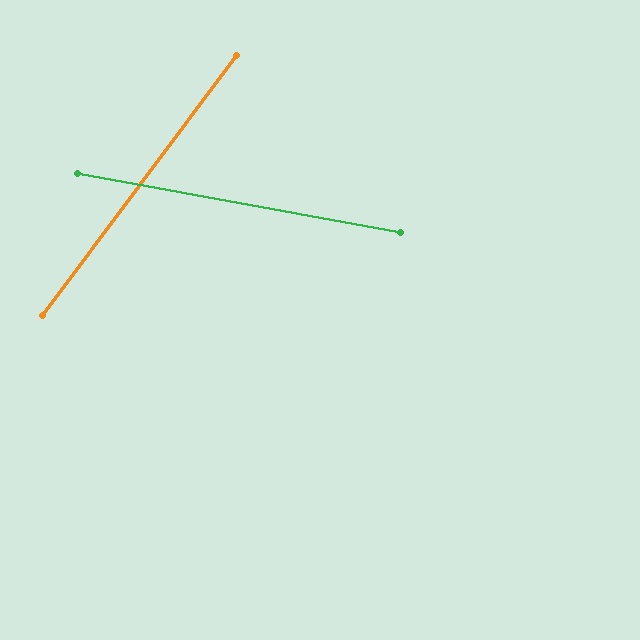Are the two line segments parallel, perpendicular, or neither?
Neither parallel nor perpendicular — they differ by about 64°.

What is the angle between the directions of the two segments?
Approximately 64 degrees.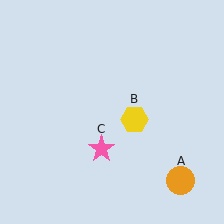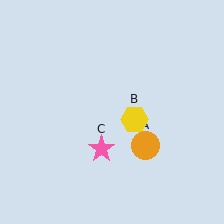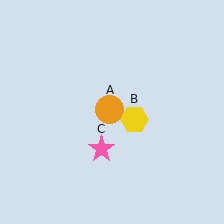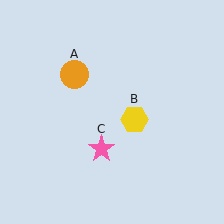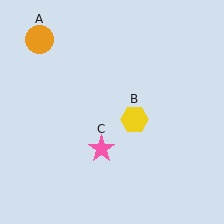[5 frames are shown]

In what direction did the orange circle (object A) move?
The orange circle (object A) moved up and to the left.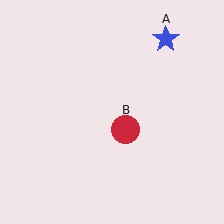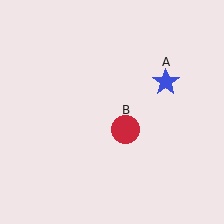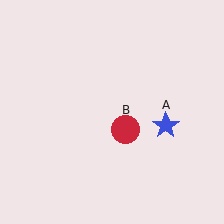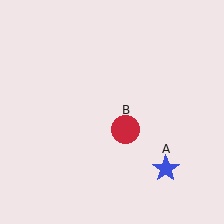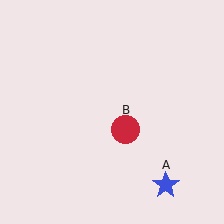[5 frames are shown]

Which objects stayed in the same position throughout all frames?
Red circle (object B) remained stationary.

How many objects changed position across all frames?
1 object changed position: blue star (object A).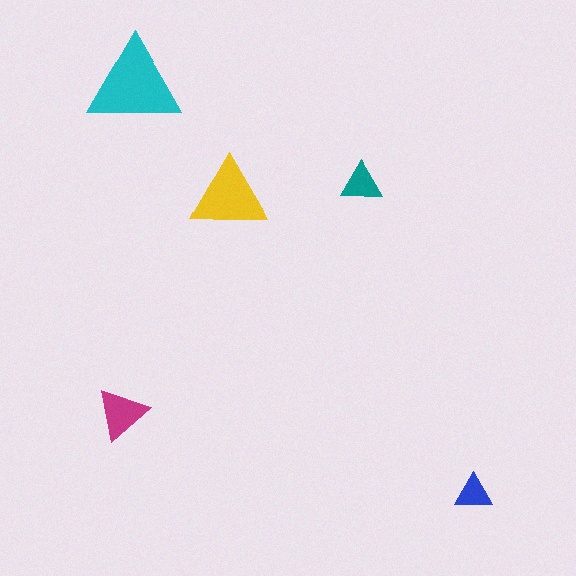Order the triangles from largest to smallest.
the cyan one, the yellow one, the magenta one, the teal one, the blue one.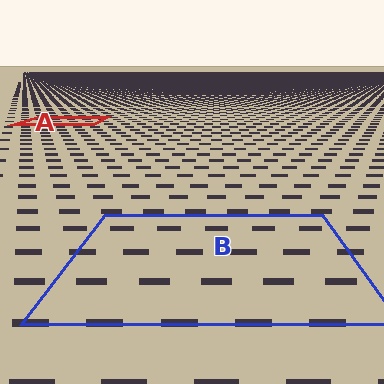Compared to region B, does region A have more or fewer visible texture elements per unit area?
Region A has more texture elements per unit area — they are packed more densely because it is farther away.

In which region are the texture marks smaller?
The texture marks are smaller in region A, because it is farther away.